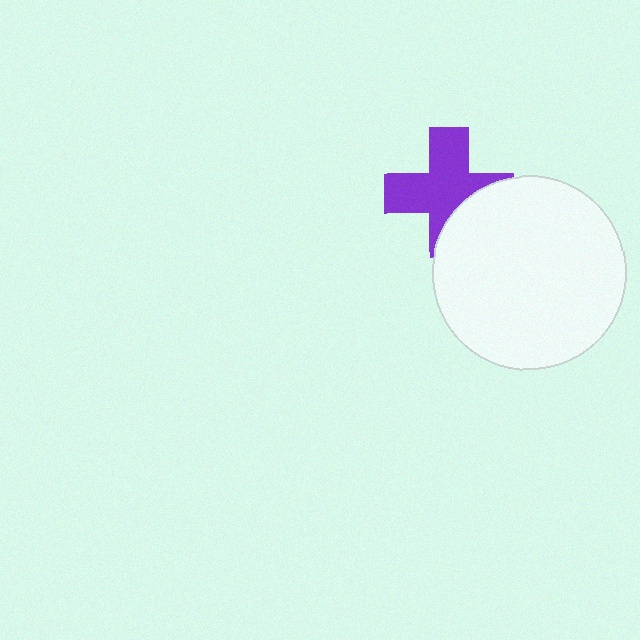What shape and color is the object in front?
The object in front is a white circle.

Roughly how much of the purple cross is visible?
Most of it is visible (roughly 69%).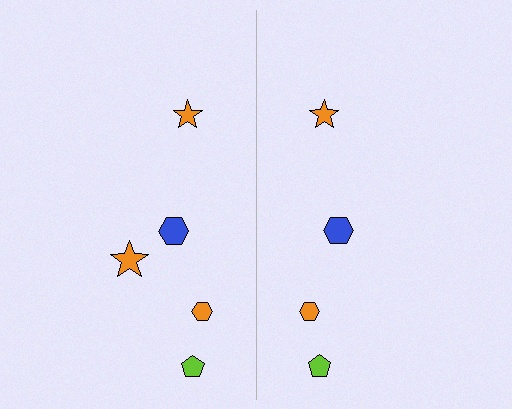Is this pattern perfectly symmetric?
No, the pattern is not perfectly symmetric. A orange star is missing from the right side.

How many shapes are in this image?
There are 9 shapes in this image.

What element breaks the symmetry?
A orange star is missing from the right side.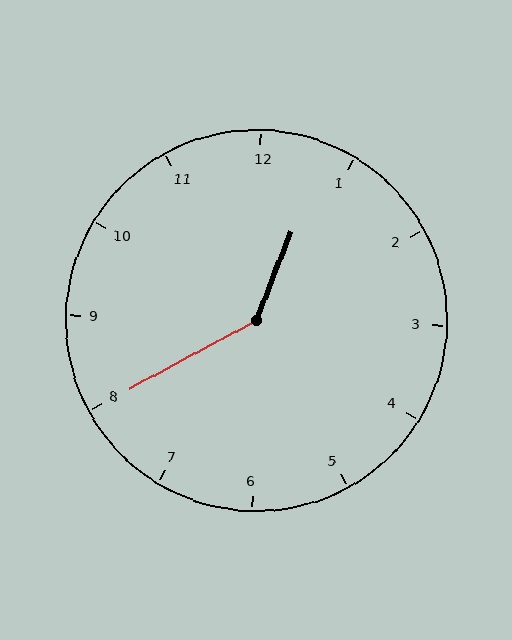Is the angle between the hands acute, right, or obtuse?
It is obtuse.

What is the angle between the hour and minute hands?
Approximately 140 degrees.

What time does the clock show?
12:40.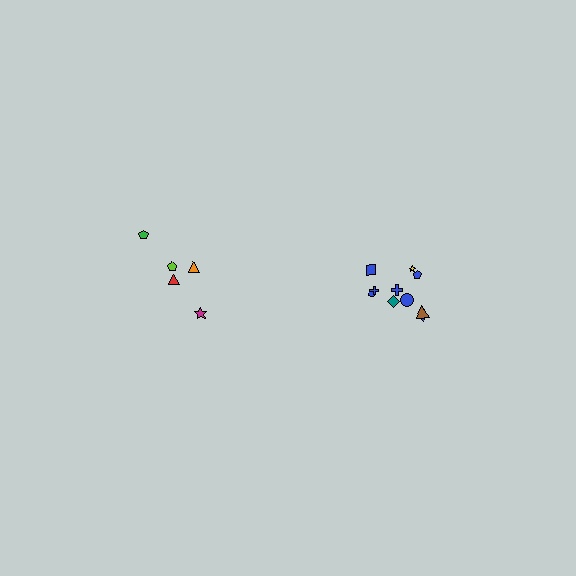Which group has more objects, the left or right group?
The right group.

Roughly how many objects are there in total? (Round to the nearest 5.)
Roughly 15 objects in total.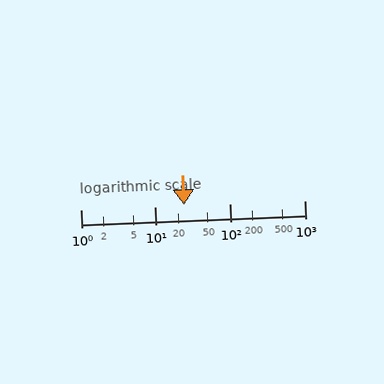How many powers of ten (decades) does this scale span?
The scale spans 3 decades, from 1 to 1000.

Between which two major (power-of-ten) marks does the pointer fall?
The pointer is between 10 and 100.